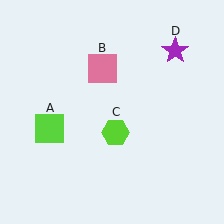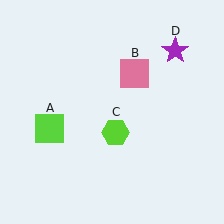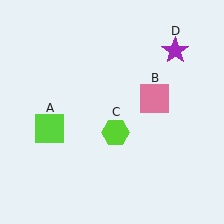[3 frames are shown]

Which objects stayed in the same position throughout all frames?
Lime square (object A) and lime hexagon (object C) and purple star (object D) remained stationary.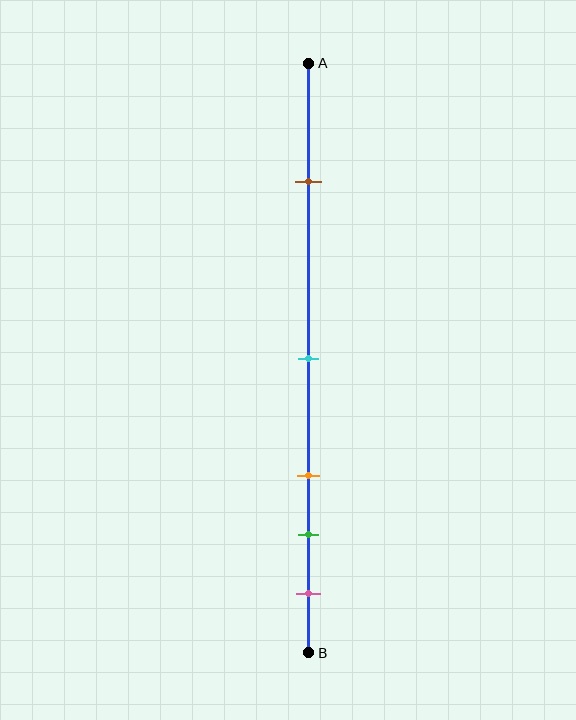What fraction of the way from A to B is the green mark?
The green mark is approximately 80% (0.8) of the way from A to B.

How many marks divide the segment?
There are 5 marks dividing the segment.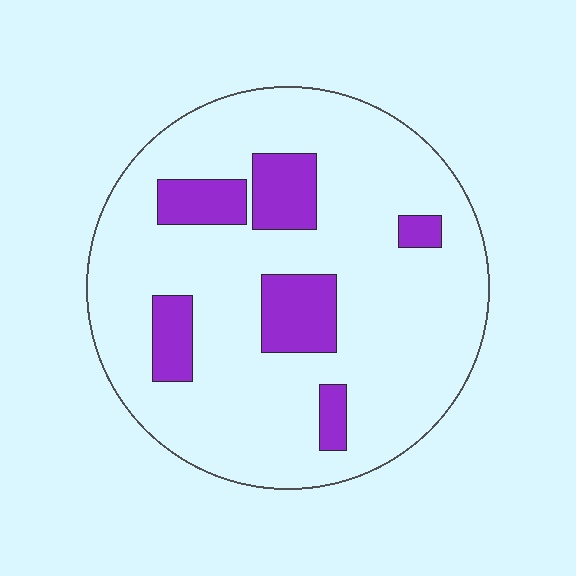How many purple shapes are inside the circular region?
6.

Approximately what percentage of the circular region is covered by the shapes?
Approximately 15%.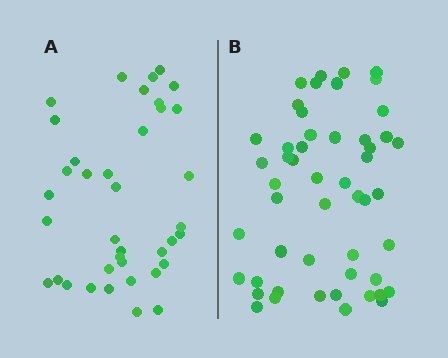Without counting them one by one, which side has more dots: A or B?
Region B (the right region) has more dots.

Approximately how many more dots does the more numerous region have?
Region B has approximately 15 more dots than region A.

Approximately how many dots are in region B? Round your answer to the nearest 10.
About 50 dots. (The exact count is 51, which rounds to 50.)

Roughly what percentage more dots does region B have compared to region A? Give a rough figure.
About 35% more.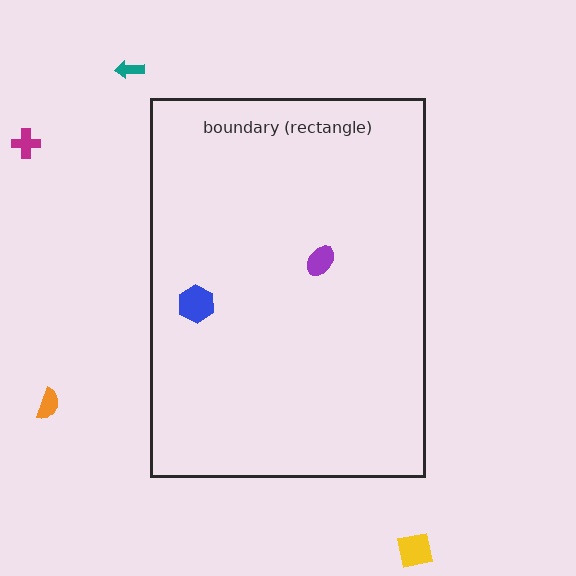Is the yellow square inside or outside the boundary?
Outside.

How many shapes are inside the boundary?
2 inside, 4 outside.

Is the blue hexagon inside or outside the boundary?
Inside.